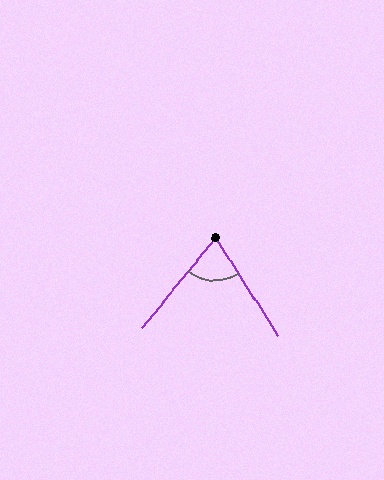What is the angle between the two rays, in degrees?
Approximately 72 degrees.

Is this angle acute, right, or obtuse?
It is acute.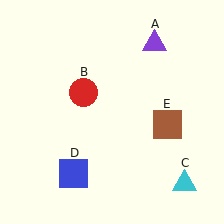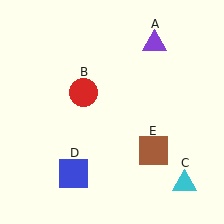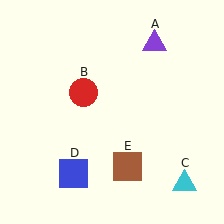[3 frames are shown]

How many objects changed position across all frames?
1 object changed position: brown square (object E).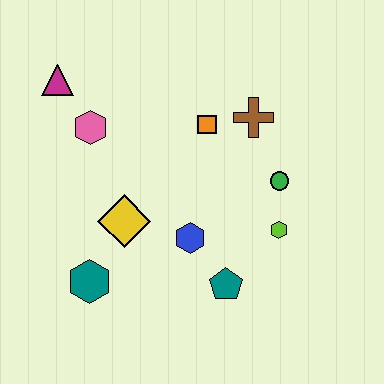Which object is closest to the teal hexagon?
The yellow diamond is closest to the teal hexagon.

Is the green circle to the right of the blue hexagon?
Yes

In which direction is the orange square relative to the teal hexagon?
The orange square is above the teal hexagon.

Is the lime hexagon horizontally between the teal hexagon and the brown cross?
No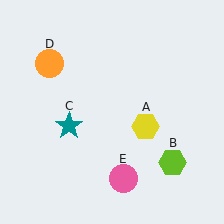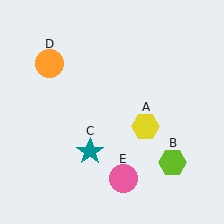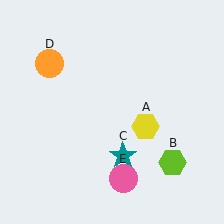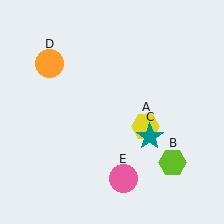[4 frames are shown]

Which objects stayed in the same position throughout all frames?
Yellow hexagon (object A) and lime hexagon (object B) and orange circle (object D) and pink circle (object E) remained stationary.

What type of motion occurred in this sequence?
The teal star (object C) rotated counterclockwise around the center of the scene.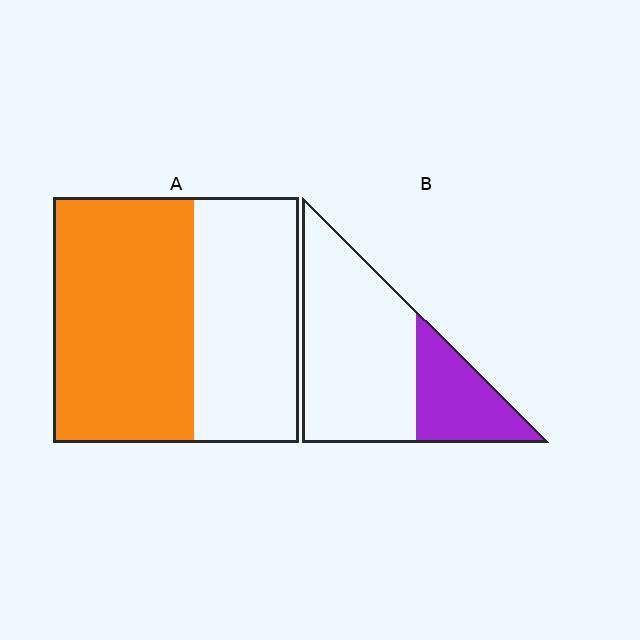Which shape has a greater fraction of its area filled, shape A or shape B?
Shape A.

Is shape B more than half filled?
No.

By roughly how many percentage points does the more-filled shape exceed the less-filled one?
By roughly 30 percentage points (A over B).